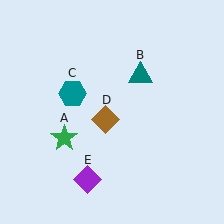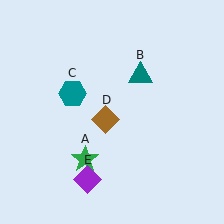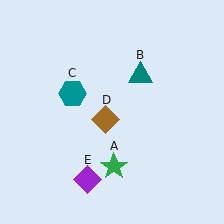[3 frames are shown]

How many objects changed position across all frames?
1 object changed position: green star (object A).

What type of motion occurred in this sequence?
The green star (object A) rotated counterclockwise around the center of the scene.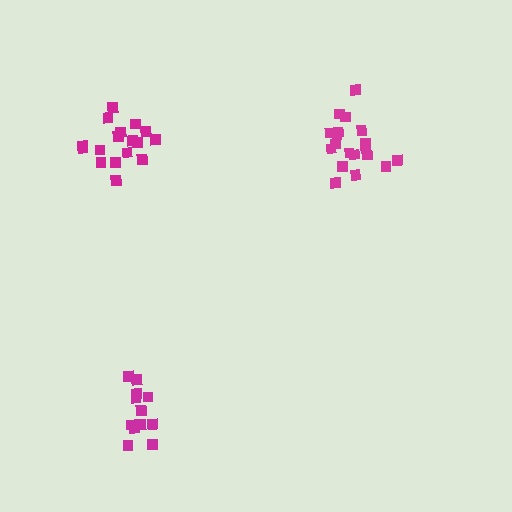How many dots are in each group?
Group 1: 14 dots, Group 2: 17 dots, Group 3: 19 dots (50 total).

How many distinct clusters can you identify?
There are 3 distinct clusters.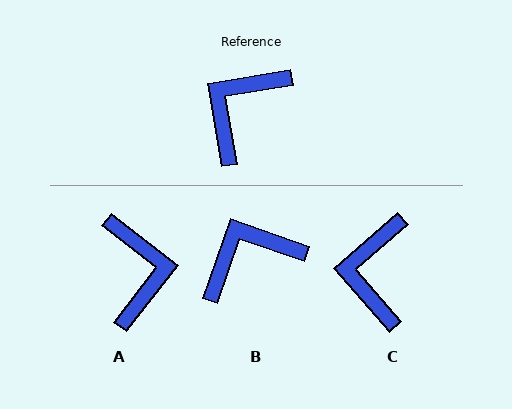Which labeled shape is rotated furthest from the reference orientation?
A, about 137 degrees away.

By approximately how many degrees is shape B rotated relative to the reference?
Approximately 29 degrees clockwise.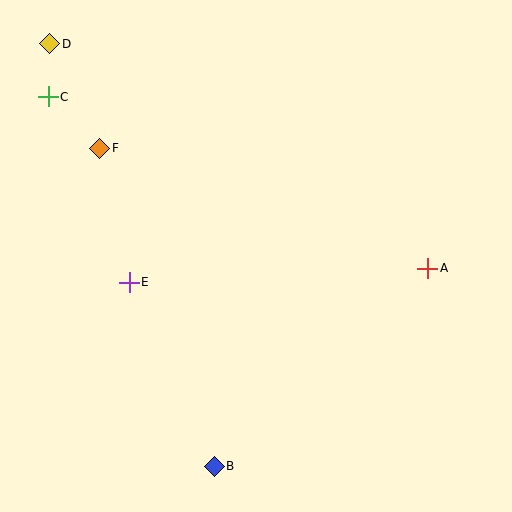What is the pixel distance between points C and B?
The distance between C and B is 405 pixels.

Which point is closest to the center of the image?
Point E at (129, 282) is closest to the center.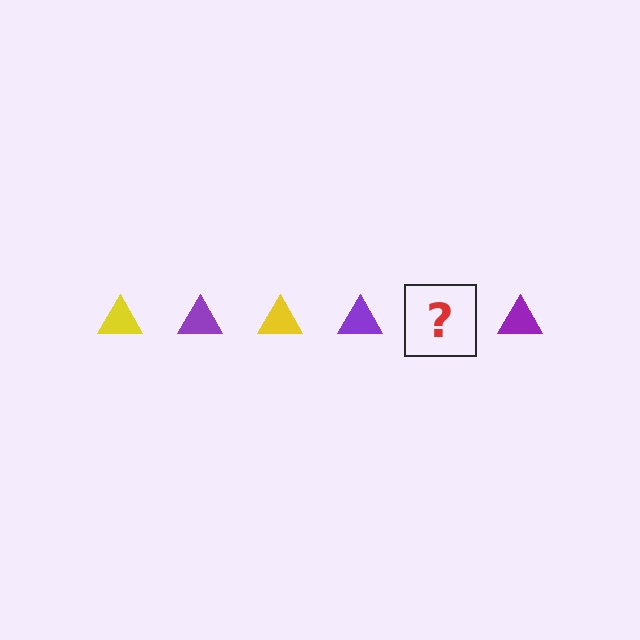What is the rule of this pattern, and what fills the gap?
The rule is that the pattern cycles through yellow, purple triangles. The gap should be filled with a yellow triangle.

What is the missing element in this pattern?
The missing element is a yellow triangle.